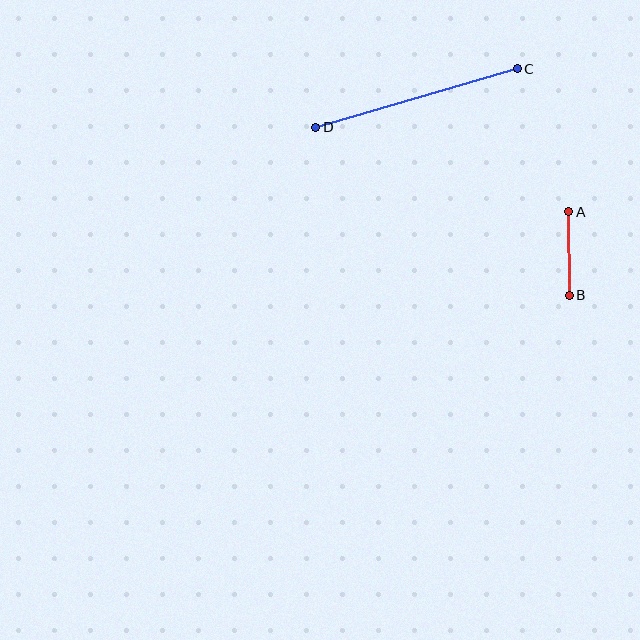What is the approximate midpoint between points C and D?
The midpoint is at approximately (417, 98) pixels.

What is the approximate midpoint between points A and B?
The midpoint is at approximately (569, 254) pixels.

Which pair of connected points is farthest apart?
Points C and D are farthest apart.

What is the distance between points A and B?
The distance is approximately 84 pixels.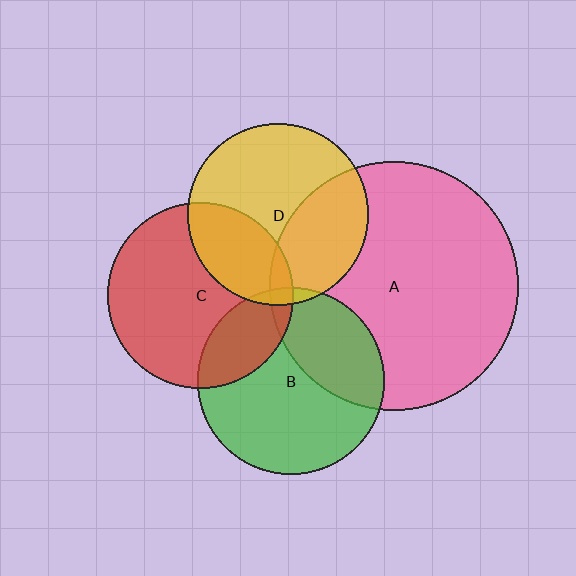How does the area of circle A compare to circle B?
Approximately 1.8 times.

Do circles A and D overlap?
Yes.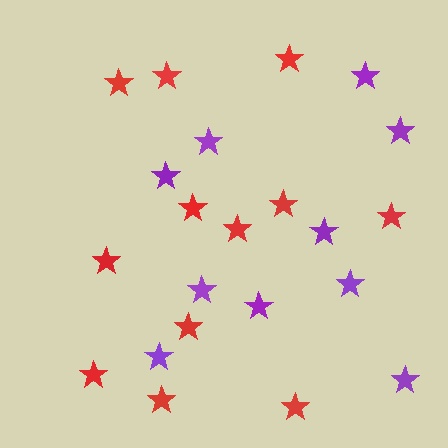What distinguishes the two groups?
There are 2 groups: one group of purple stars (10) and one group of red stars (12).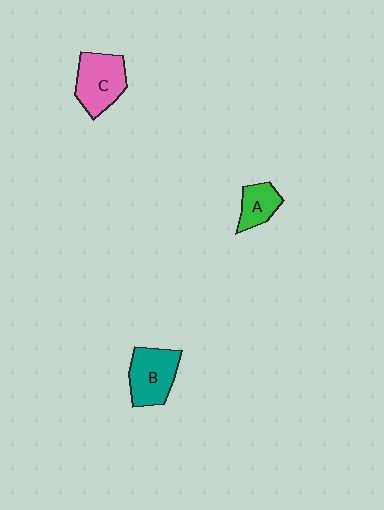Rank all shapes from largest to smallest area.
From largest to smallest: C (pink), B (teal), A (green).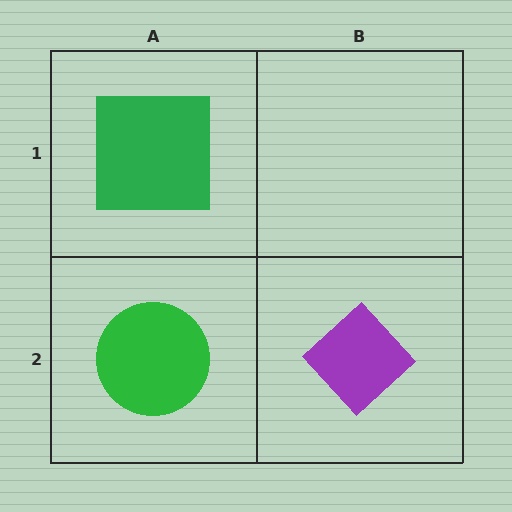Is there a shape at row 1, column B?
No, that cell is empty.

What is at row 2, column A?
A green circle.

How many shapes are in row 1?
1 shape.